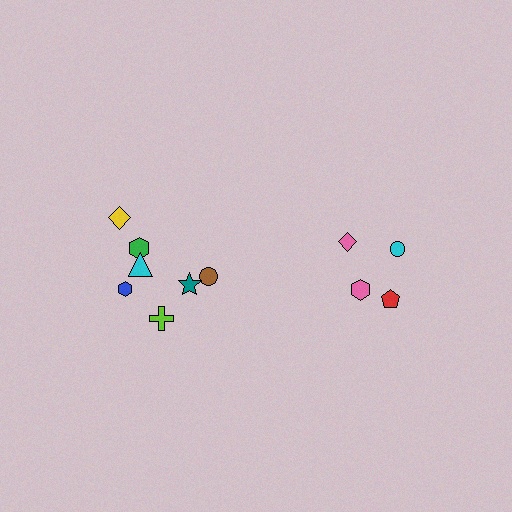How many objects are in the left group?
There are 7 objects.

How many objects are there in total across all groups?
There are 11 objects.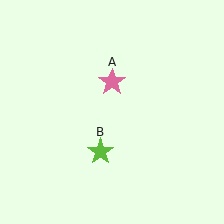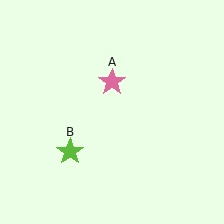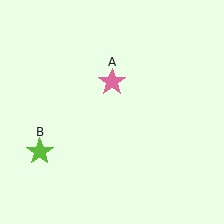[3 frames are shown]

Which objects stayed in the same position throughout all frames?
Pink star (object A) remained stationary.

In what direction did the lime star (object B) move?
The lime star (object B) moved left.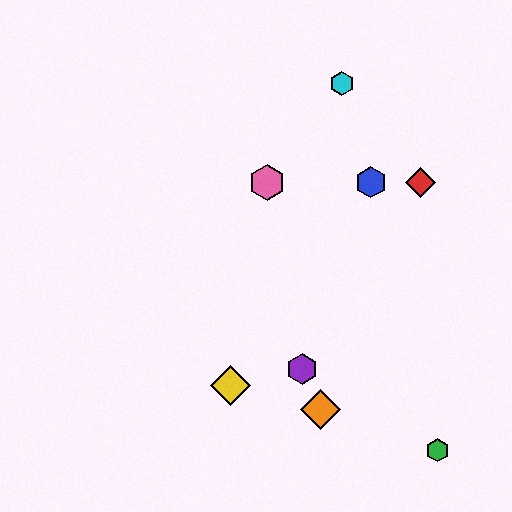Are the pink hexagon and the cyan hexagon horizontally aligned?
No, the pink hexagon is at y≈182 and the cyan hexagon is at y≈84.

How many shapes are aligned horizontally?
3 shapes (the red diamond, the blue hexagon, the pink hexagon) are aligned horizontally.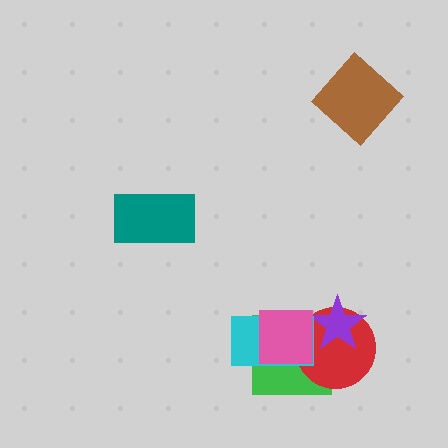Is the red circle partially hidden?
Yes, it is partially covered by another shape.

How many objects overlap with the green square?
4 objects overlap with the green square.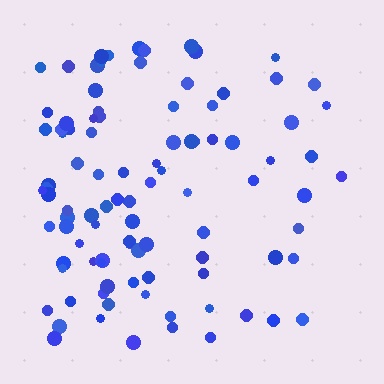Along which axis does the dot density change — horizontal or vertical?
Horizontal.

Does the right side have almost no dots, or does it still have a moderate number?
Still a moderate number, just noticeably fewer than the left.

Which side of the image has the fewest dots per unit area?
The right.